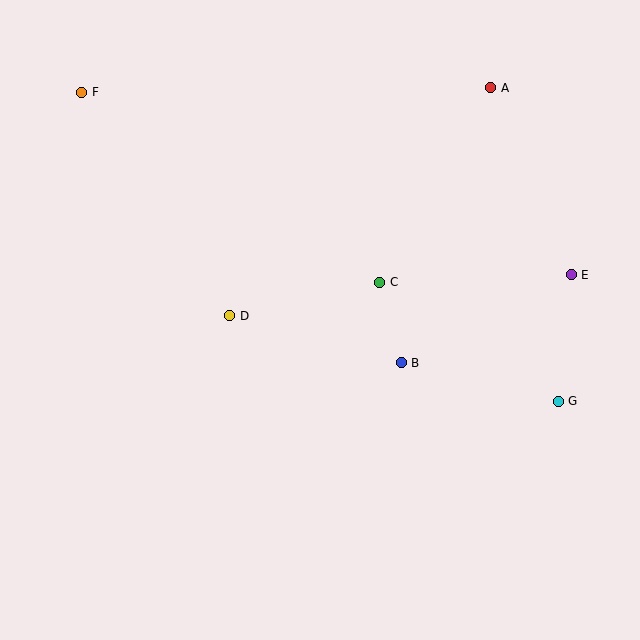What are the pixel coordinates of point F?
Point F is at (82, 92).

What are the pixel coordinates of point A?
Point A is at (491, 88).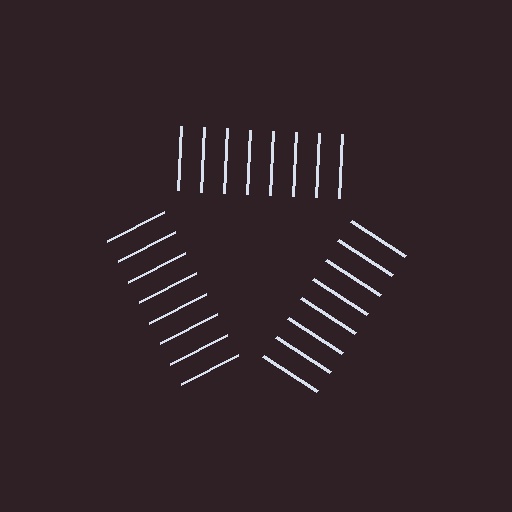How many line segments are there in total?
24 — 8 along each of the 3 edges.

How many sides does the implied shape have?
3 sides — the line-ends trace a triangle.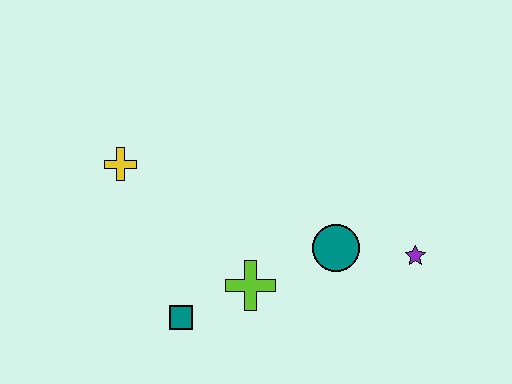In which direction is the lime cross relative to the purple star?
The lime cross is to the left of the purple star.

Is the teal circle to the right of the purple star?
No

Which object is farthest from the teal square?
The purple star is farthest from the teal square.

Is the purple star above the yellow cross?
No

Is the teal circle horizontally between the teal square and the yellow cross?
No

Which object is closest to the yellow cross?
The teal square is closest to the yellow cross.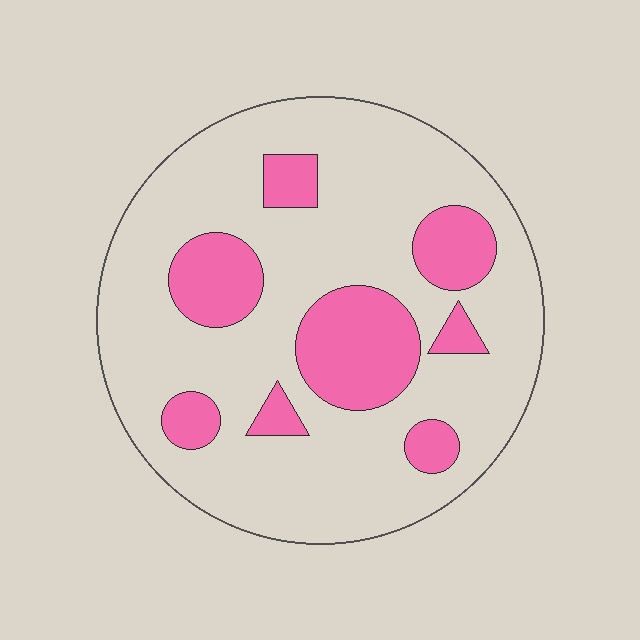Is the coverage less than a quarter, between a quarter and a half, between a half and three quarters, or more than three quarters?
Less than a quarter.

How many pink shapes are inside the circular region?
8.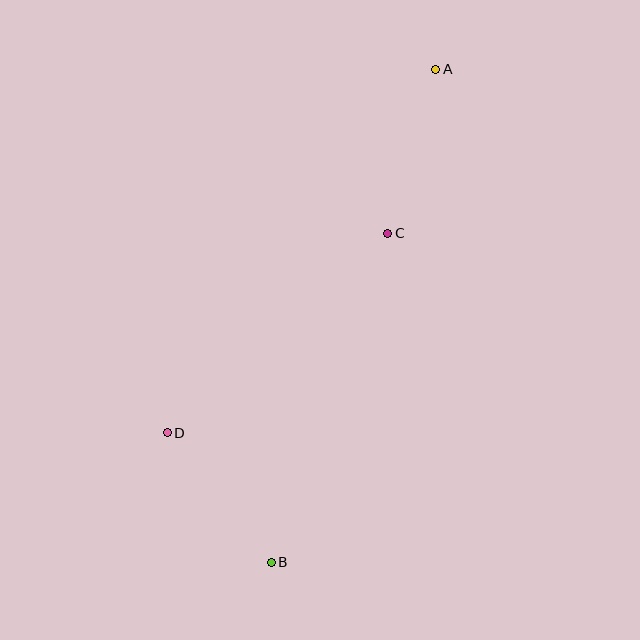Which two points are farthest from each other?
Points A and B are farthest from each other.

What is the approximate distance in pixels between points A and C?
The distance between A and C is approximately 171 pixels.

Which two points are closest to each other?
Points B and D are closest to each other.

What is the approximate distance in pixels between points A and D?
The distance between A and D is approximately 452 pixels.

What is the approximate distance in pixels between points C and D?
The distance between C and D is approximately 297 pixels.